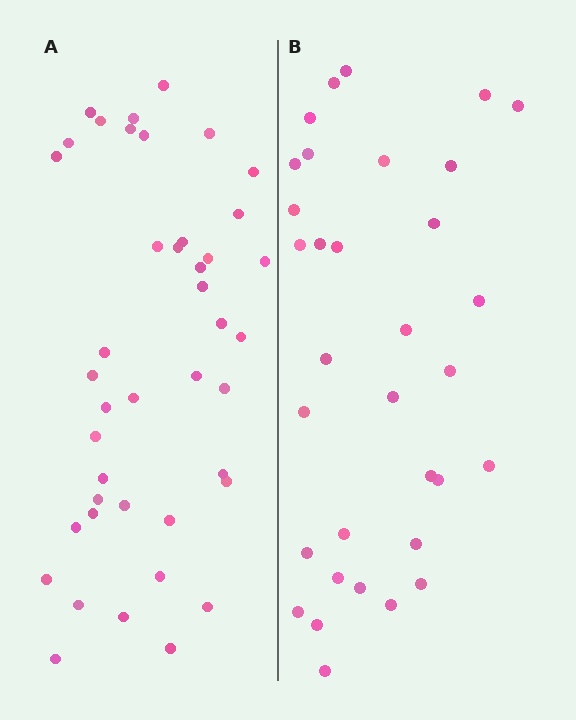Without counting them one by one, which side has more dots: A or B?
Region A (the left region) has more dots.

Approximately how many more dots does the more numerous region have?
Region A has roughly 8 or so more dots than region B.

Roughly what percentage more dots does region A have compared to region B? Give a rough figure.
About 25% more.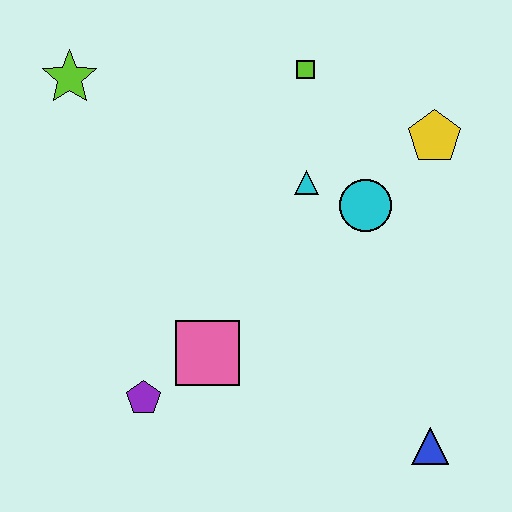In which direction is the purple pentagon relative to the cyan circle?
The purple pentagon is to the left of the cyan circle.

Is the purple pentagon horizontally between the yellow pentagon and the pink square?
No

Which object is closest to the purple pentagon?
The pink square is closest to the purple pentagon.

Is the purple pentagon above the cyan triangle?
No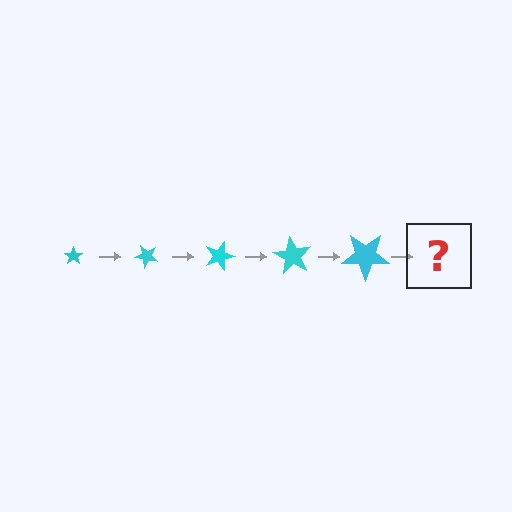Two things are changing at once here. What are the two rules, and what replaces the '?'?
The two rules are that the star grows larger each step and it rotates 45 degrees each step. The '?' should be a star, larger than the previous one and rotated 225 degrees from the start.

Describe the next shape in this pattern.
It should be a star, larger than the previous one and rotated 225 degrees from the start.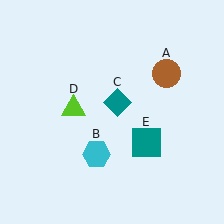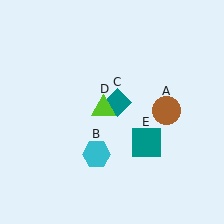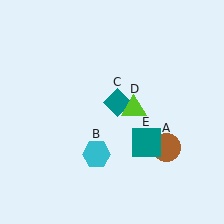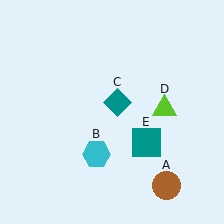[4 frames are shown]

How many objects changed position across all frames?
2 objects changed position: brown circle (object A), lime triangle (object D).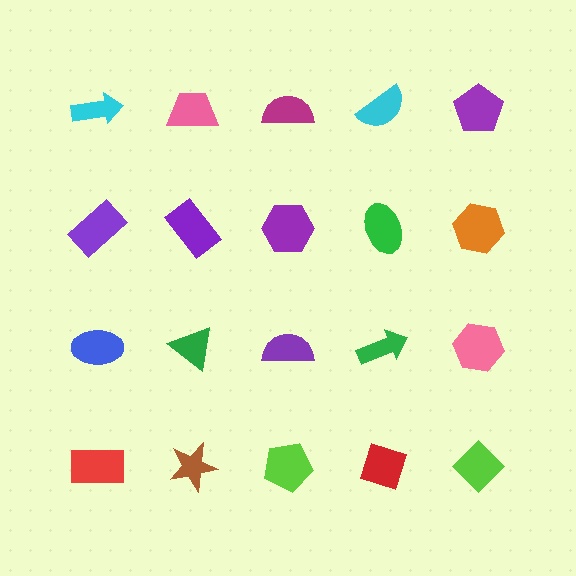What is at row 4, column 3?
A lime pentagon.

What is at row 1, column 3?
A magenta semicircle.